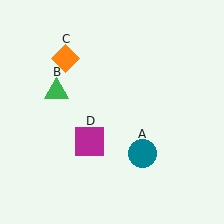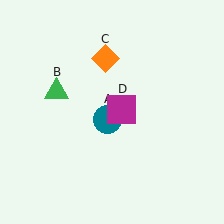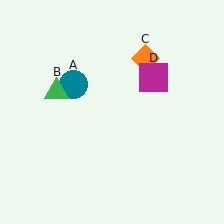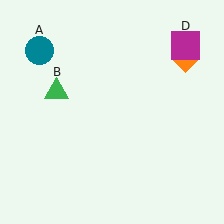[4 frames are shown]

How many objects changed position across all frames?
3 objects changed position: teal circle (object A), orange diamond (object C), magenta square (object D).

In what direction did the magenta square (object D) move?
The magenta square (object D) moved up and to the right.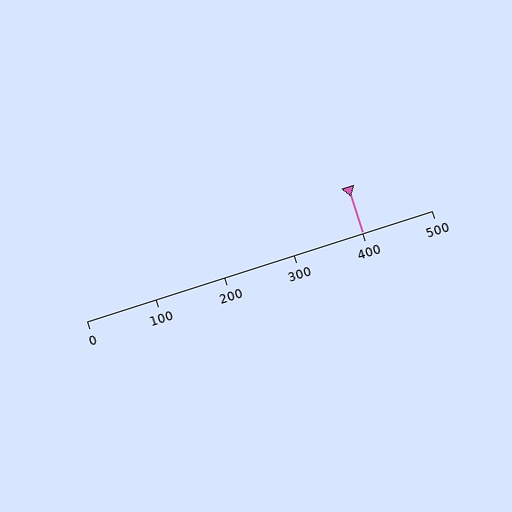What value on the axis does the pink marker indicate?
The marker indicates approximately 400.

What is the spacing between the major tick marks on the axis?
The major ticks are spaced 100 apart.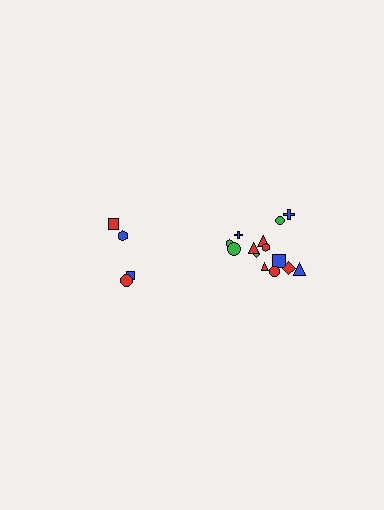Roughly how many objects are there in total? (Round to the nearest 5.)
Roughly 20 objects in total.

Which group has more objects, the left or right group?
The right group.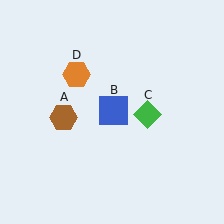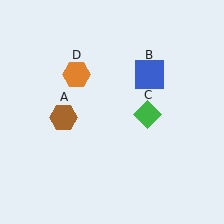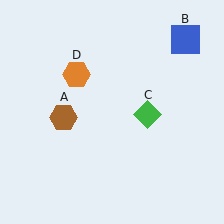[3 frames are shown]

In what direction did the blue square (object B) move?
The blue square (object B) moved up and to the right.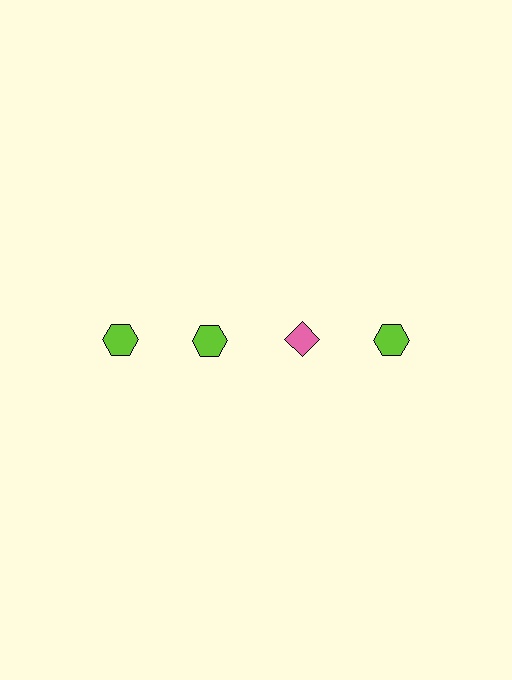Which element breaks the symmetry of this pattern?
The pink diamond in the top row, center column breaks the symmetry. All other shapes are lime hexagons.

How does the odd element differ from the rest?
It differs in both color (pink instead of lime) and shape (diamond instead of hexagon).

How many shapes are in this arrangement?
There are 4 shapes arranged in a grid pattern.